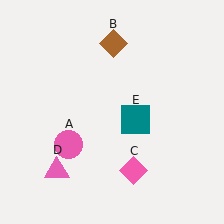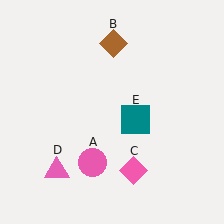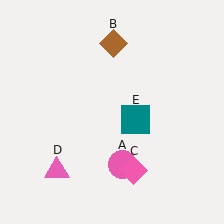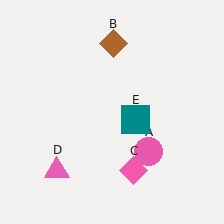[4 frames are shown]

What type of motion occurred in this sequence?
The pink circle (object A) rotated counterclockwise around the center of the scene.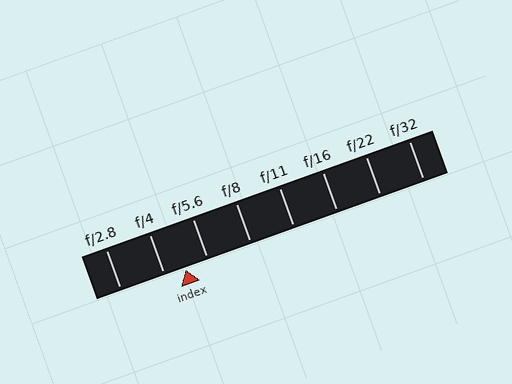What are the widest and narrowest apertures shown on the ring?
The widest aperture shown is f/2.8 and the narrowest is f/32.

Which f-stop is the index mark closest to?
The index mark is closest to f/4.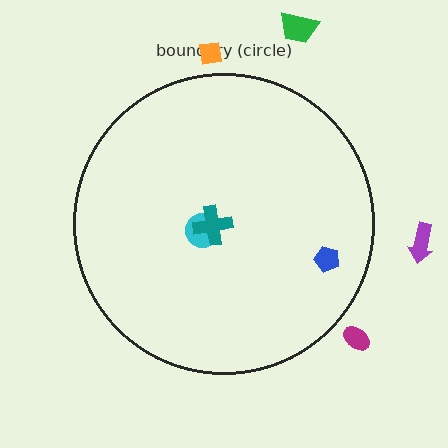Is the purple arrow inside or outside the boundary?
Outside.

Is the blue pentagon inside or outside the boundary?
Inside.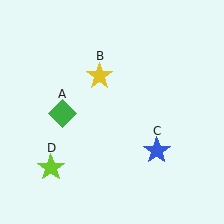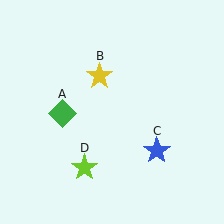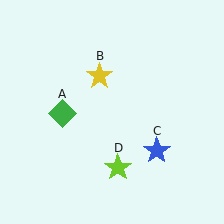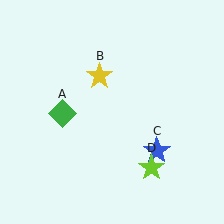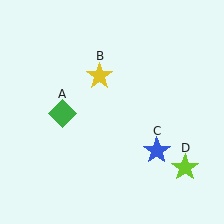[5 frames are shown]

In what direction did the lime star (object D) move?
The lime star (object D) moved right.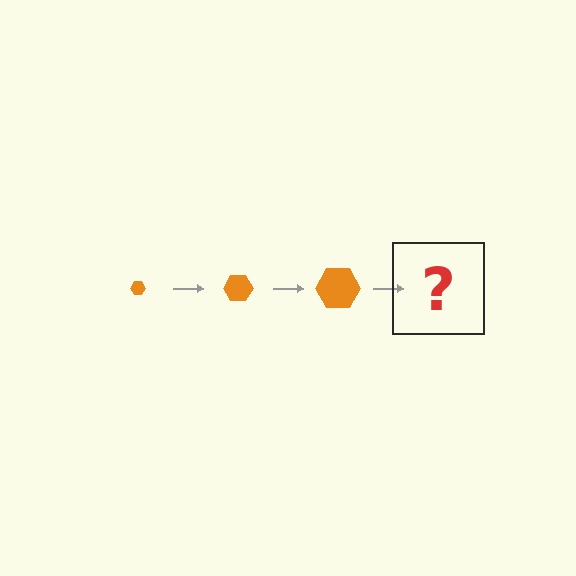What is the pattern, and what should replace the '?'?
The pattern is that the hexagon gets progressively larger each step. The '?' should be an orange hexagon, larger than the previous one.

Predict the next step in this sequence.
The next step is an orange hexagon, larger than the previous one.